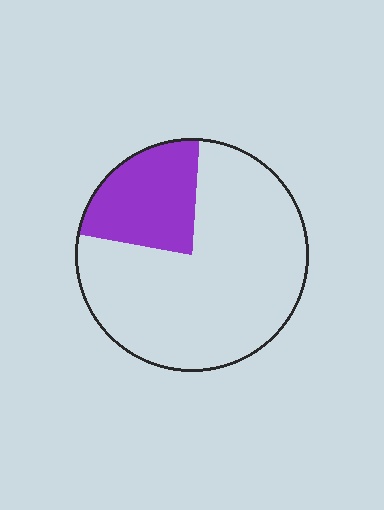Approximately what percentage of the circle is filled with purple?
Approximately 25%.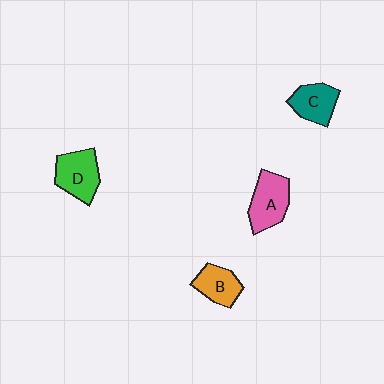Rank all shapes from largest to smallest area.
From largest to smallest: A (pink), D (green), C (teal), B (orange).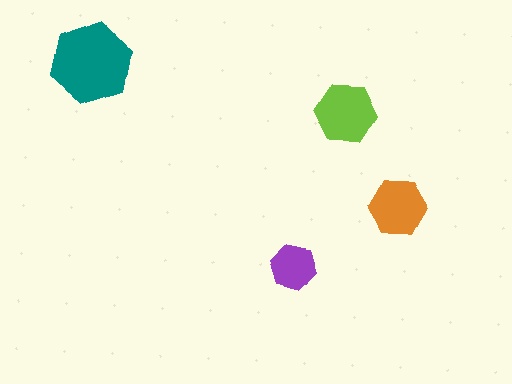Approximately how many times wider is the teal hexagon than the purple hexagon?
About 2 times wider.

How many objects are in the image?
There are 4 objects in the image.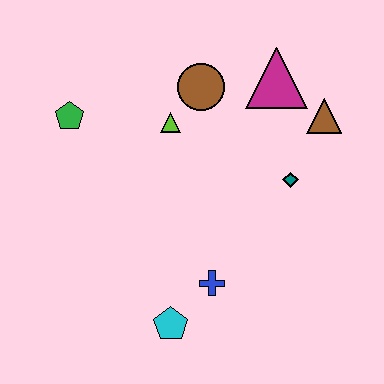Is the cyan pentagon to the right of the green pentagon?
Yes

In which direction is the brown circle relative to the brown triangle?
The brown circle is to the left of the brown triangle.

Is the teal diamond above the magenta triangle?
No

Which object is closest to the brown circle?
The lime triangle is closest to the brown circle.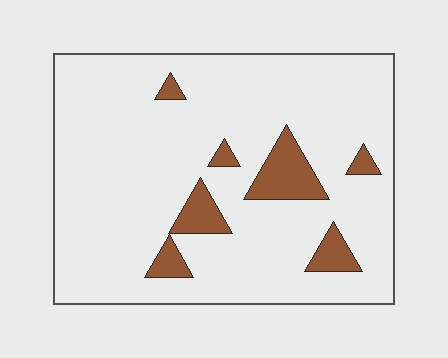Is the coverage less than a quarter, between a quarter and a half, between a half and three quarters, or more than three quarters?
Less than a quarter.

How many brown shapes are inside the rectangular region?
7.